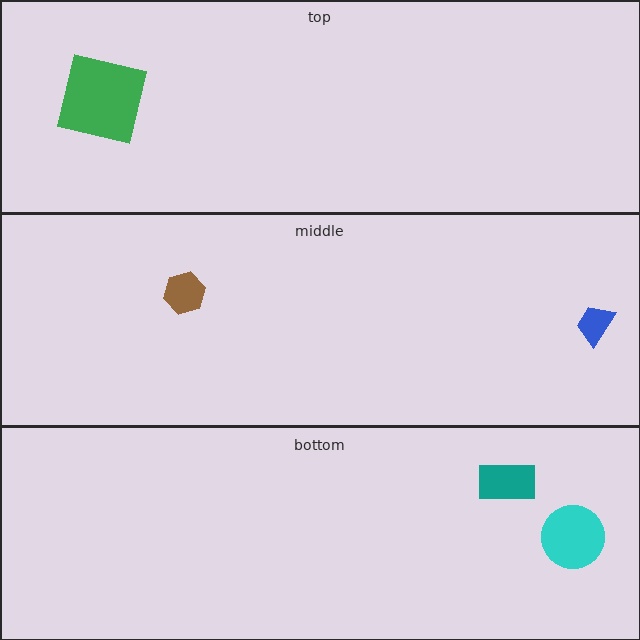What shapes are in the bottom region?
The teal rectangle, the cyan circle.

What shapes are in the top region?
The green square.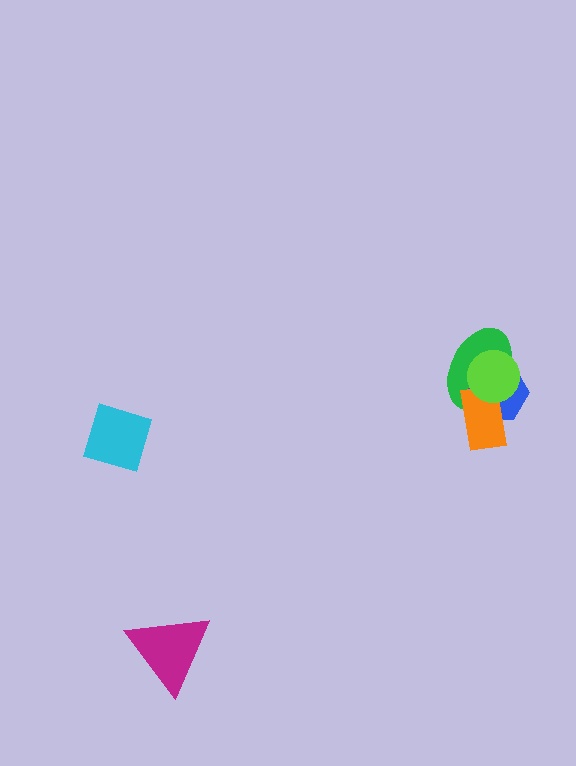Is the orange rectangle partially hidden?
Yes, it is partially covered by another shape.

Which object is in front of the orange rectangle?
The lime circle is in front of the orange rectangle.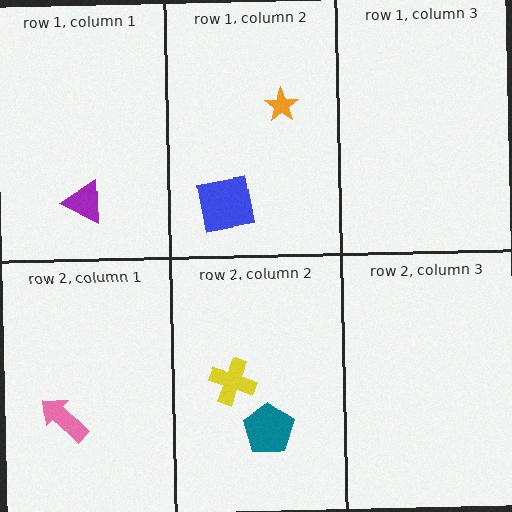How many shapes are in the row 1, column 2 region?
2.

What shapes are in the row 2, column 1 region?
The pink arrow.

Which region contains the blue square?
The row 1, column 2 region.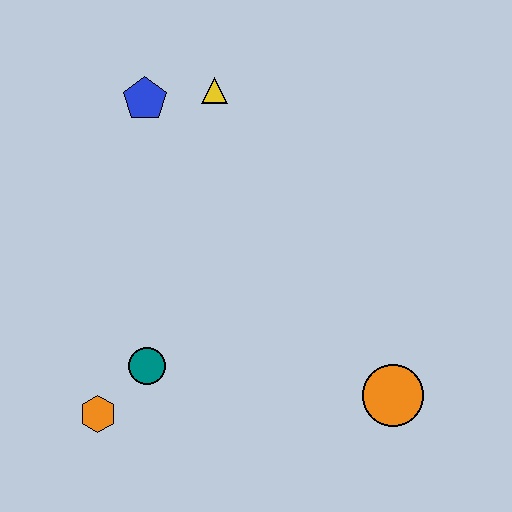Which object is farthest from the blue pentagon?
The orange circle is farthest from the blue pentagon.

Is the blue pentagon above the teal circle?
Yes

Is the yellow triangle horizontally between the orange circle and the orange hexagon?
Yes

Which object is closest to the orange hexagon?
The teal circle is closest to the orange hexagon.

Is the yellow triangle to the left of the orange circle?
Yes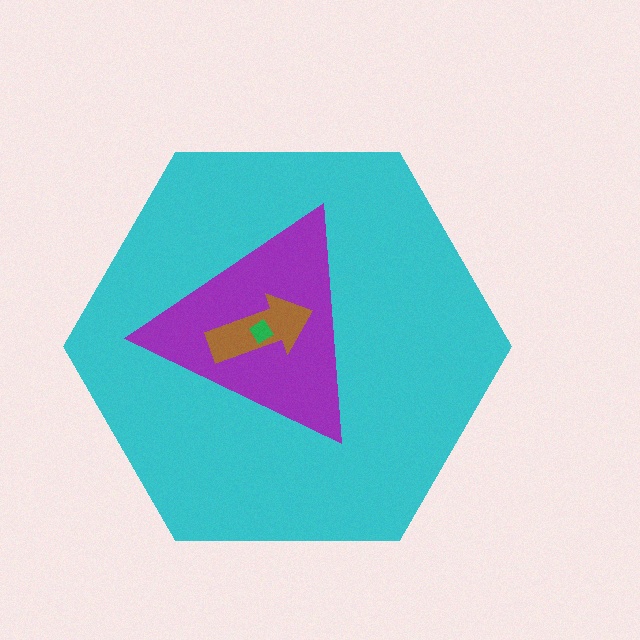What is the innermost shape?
The green diamond.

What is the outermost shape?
The cyan hexagon.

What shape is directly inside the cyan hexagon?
The purple triangle.